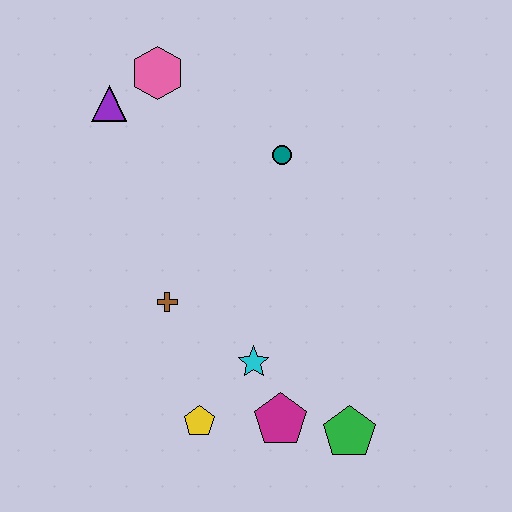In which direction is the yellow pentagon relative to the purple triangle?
The yellow pentagon is below the purple triangle.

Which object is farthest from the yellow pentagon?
The pink hexagon is farthest from the yellow pentagon.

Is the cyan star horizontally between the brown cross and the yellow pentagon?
No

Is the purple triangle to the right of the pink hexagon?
No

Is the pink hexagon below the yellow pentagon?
No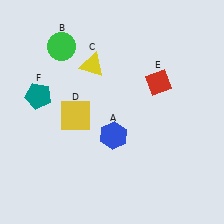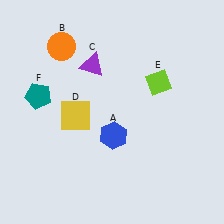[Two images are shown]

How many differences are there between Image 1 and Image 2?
There are 3 differences between the two images.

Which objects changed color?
B changed from green to orange. C changed from yellow to purple. E changed from red to lime.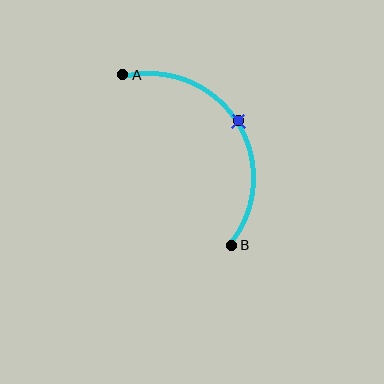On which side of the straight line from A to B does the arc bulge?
The arc bulges to the right of the straight line connecting A and B.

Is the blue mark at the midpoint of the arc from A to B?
Yes. The blue mark lies on the arc at equal arc-length from both A and B — it is the arc midpoint.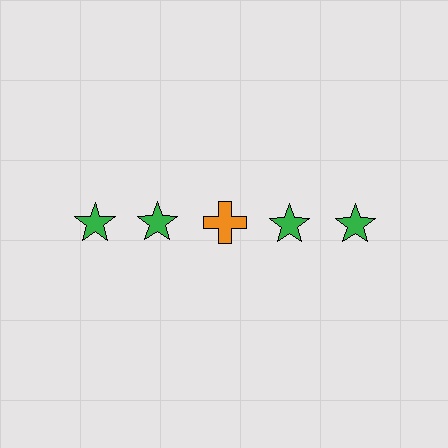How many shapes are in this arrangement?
There are 5 shapes arranged in a grid pattern.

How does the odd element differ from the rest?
It differs in both color (orange instead of green) and shape (cross instead of star).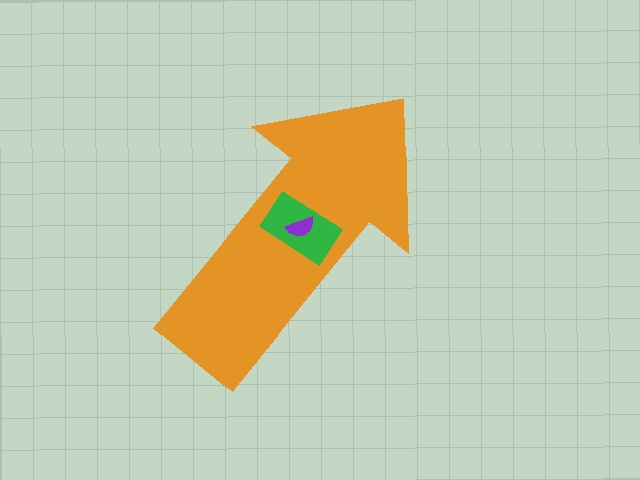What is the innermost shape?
The purple semicircle.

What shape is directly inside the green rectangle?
The purple semicircle.